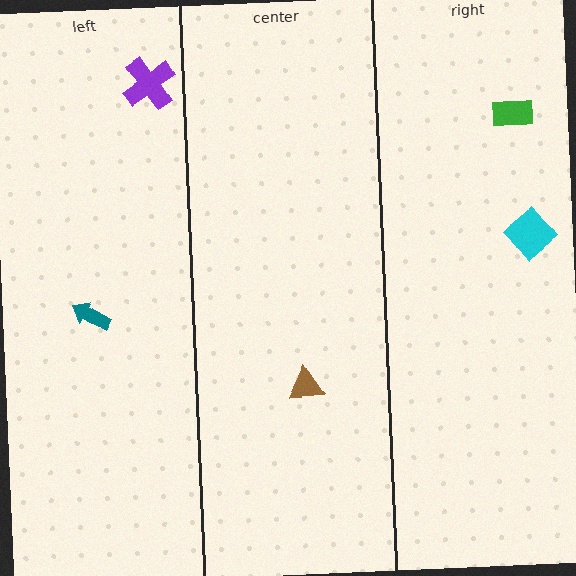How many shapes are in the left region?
2.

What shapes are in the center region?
The brown triangle.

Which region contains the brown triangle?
The center region.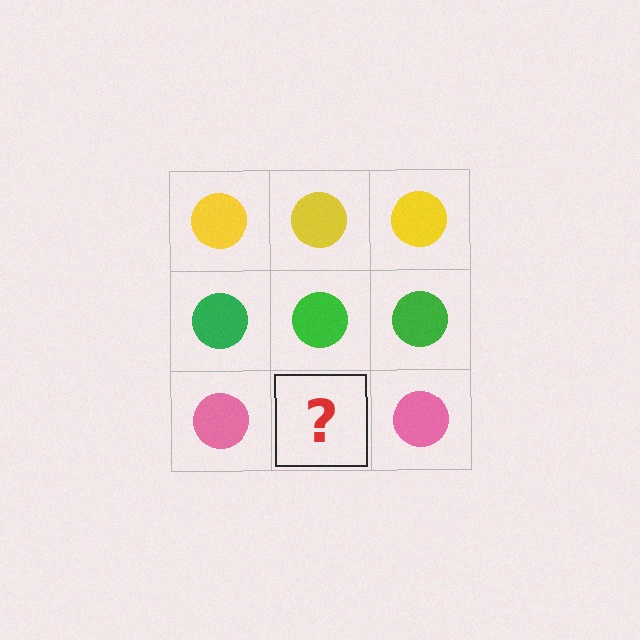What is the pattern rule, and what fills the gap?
The rule is that each row has a consistent color. The gap should be filled with a pink circle.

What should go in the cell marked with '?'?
The missing cell should contain a pink circle.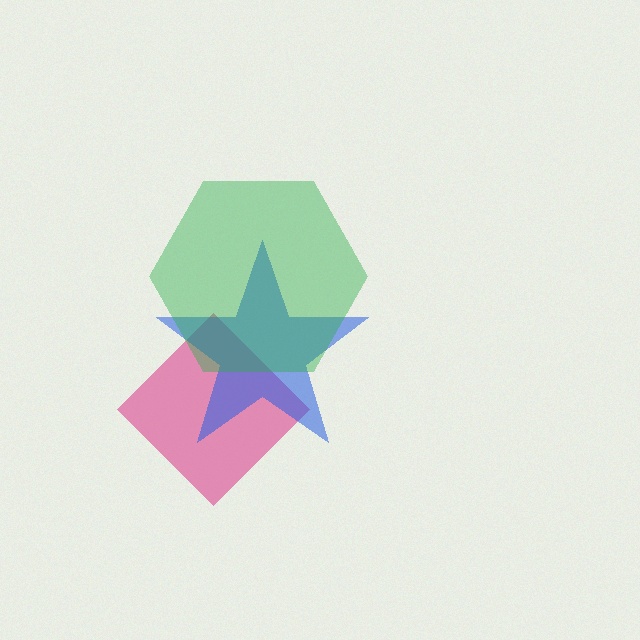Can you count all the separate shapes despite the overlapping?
Yes, there are 3 separate shapes.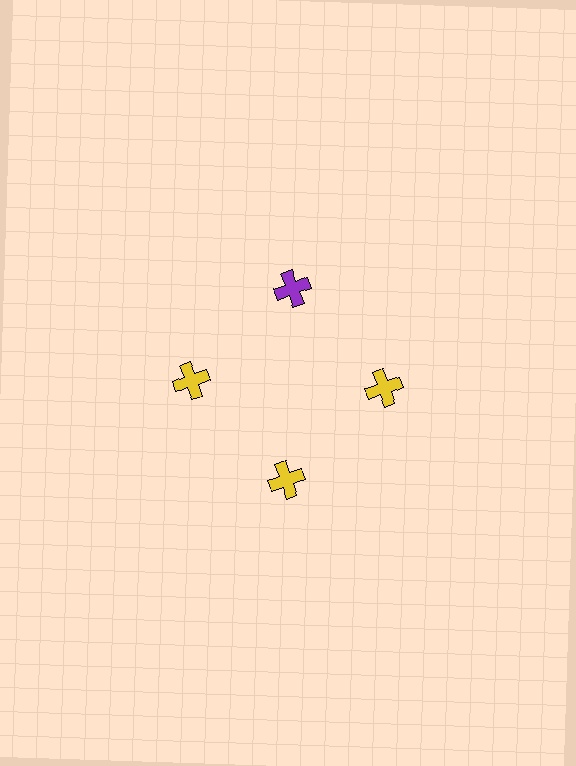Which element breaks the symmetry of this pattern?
The purple cross at roughly the 12 o'clock position breaks the symmetry. All other shapes are yellow crosses.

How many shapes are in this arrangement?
There are 4 shapes arranged in a ring pattern.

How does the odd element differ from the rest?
It has a different color: purple instead of yellow.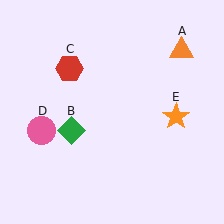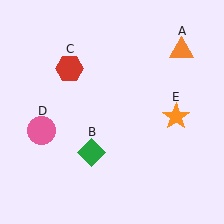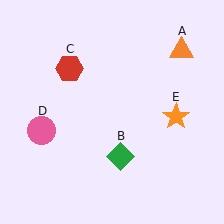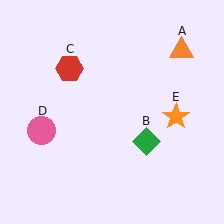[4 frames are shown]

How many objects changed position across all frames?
1 object changed position: green diamond (object B).